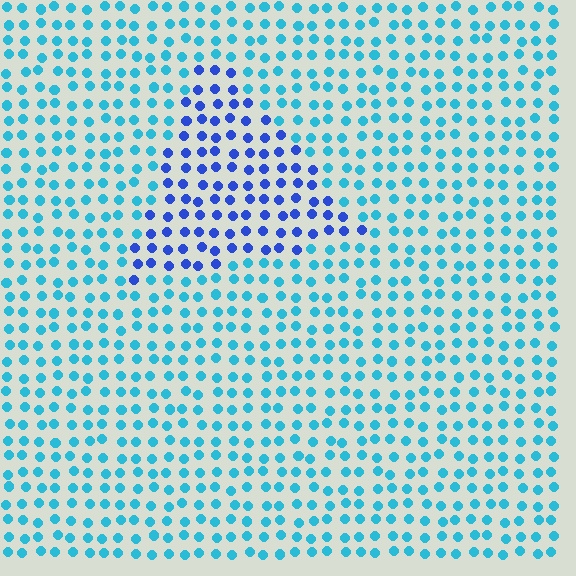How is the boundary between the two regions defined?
The boundary is defined purely by a slight shift in hue (about 40 degrees). Spacing, size, and orientation are identical on both sides.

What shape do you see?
I see a triangle.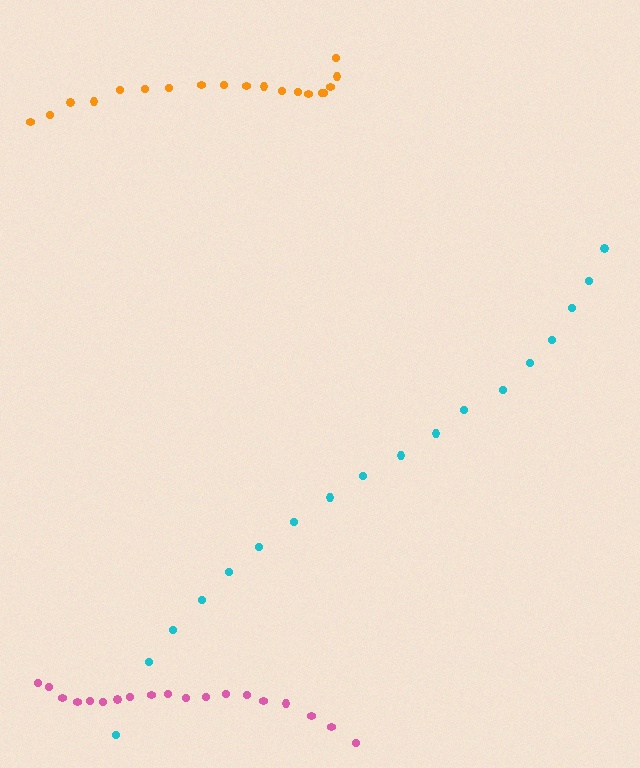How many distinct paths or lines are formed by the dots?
There are 3 distinct paths.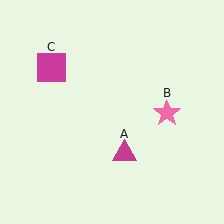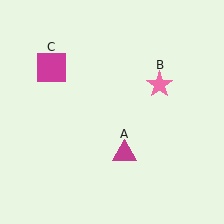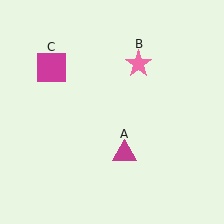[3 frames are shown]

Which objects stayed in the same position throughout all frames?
Magenta triangle (object A) and magenta square (object C) remained stationary.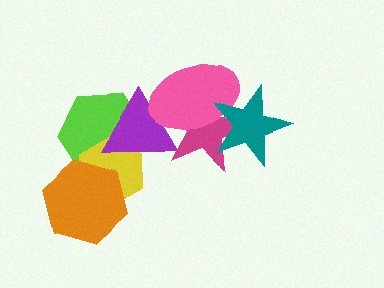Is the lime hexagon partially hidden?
Yes, it is partially covered by another shape.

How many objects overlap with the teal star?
2 objects overlap with the teal star.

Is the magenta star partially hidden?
Yes, it is partially covered by another shape.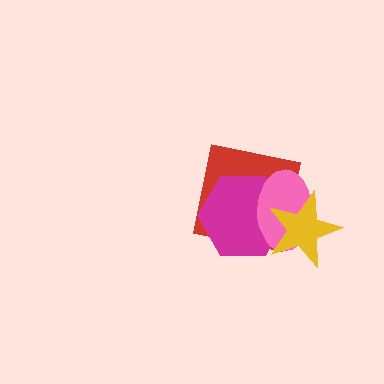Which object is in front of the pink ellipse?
The yellow star is in front of the pink ellipse.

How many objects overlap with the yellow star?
3 objects overlap with the yellow star.